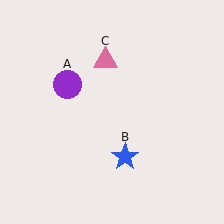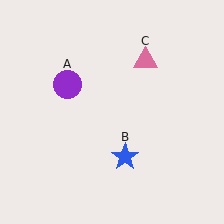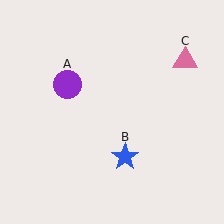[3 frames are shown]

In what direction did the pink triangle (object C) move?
The pink triangle (object C) moved right.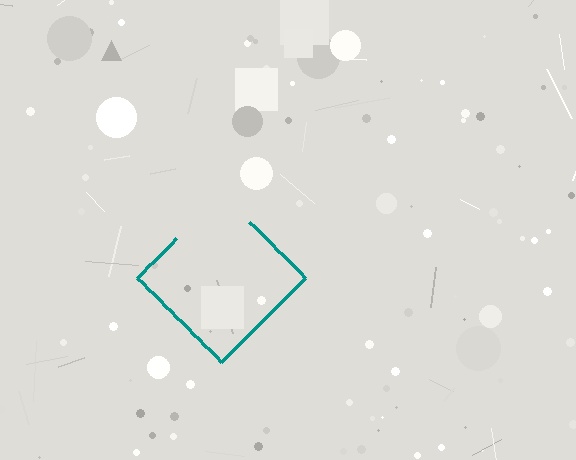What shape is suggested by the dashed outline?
The dashed outline suggests a diamond.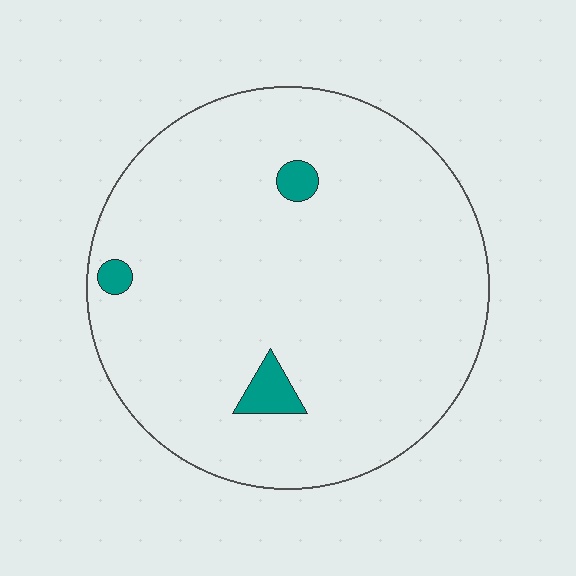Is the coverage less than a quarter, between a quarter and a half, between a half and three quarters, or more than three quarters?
Less than a quarter.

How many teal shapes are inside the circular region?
3.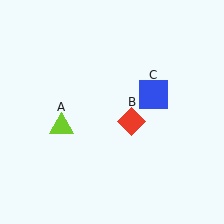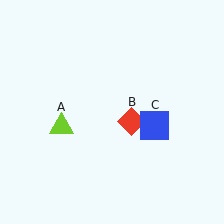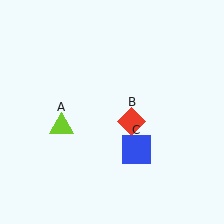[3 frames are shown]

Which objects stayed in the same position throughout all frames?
Lime triangle (object A) and red diamond (object B) remained stationary.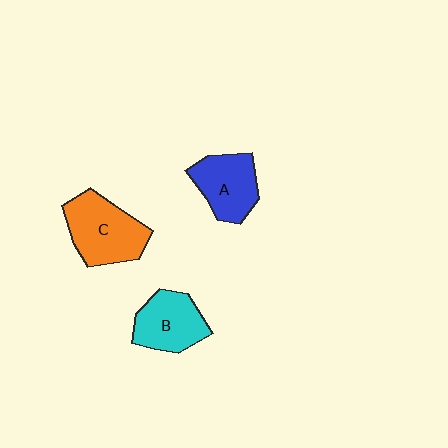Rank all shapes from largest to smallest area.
From largest to smallest: C (orange), A (blue), B (cyan).